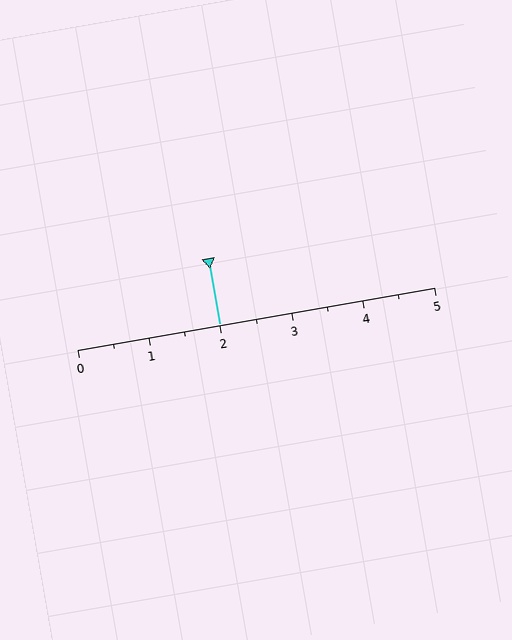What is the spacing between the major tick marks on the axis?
The major ticks are spaced 1 apart.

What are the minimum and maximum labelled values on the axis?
The axis runs from 0 to 5.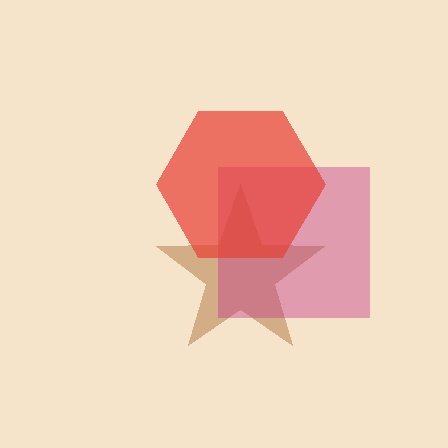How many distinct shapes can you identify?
There are 3 distinct shapes: a brown star, a magenta square, a red hexagon.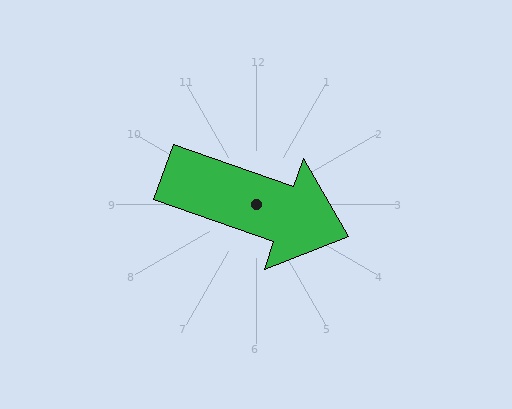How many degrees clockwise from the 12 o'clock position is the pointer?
Approximately 109 degrees.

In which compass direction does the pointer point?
East.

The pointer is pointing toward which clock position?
Roughly 4 o'clock.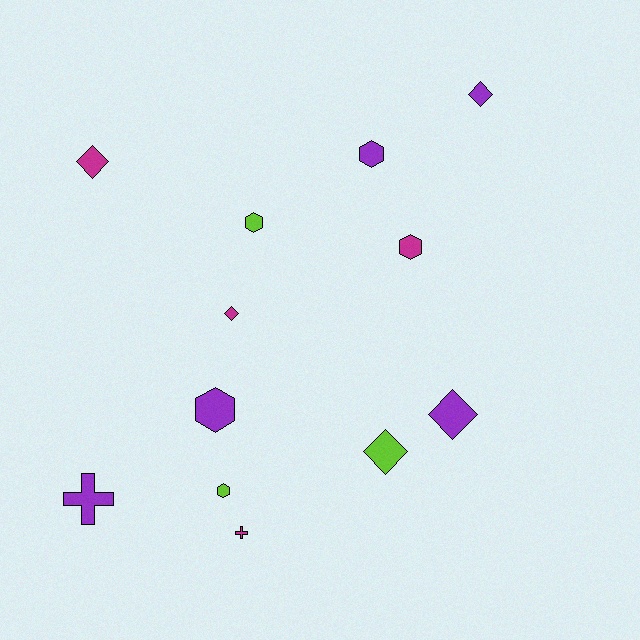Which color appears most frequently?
Purple, with 5 objects.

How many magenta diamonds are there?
There are 2 magenta diamonds.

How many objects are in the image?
There are 12 objects.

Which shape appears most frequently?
Hexagon, with 5 objects.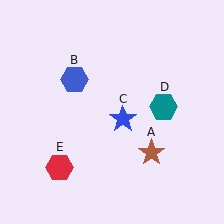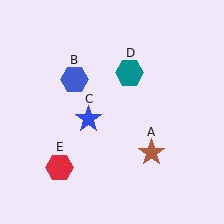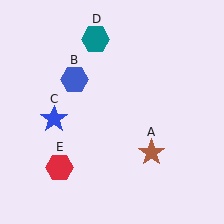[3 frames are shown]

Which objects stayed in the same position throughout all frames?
Brown star (object A) and blue hexagon (object B) and red hexagon (object E) remained stationary.